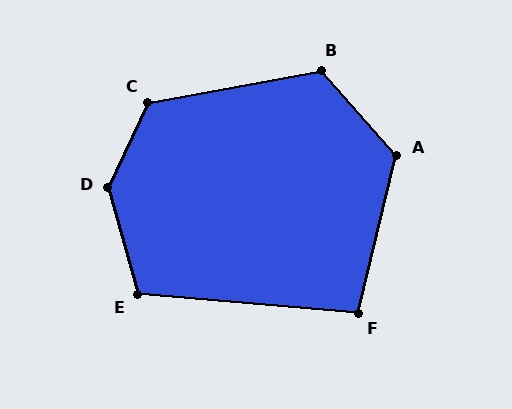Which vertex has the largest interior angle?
D, at approximately 140 degrees.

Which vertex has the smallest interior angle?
F, at approximately 99 degrees.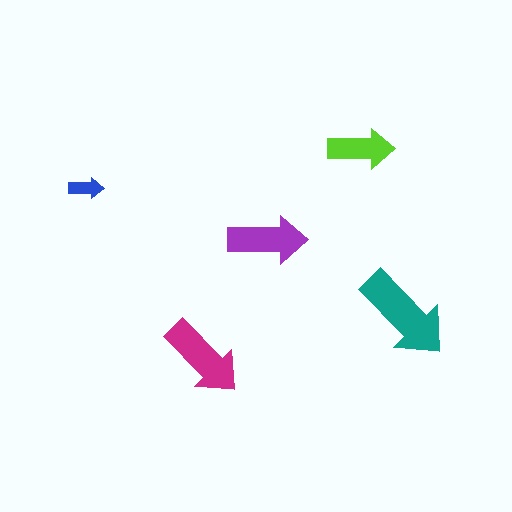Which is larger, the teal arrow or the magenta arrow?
The teal one.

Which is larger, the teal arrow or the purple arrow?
The teal one.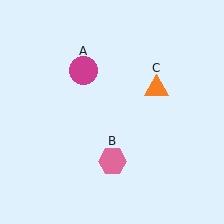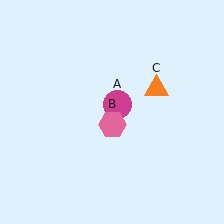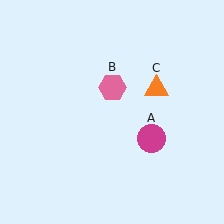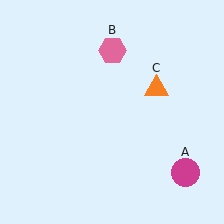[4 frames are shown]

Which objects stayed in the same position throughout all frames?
Orange triangle (object C) remained stationary.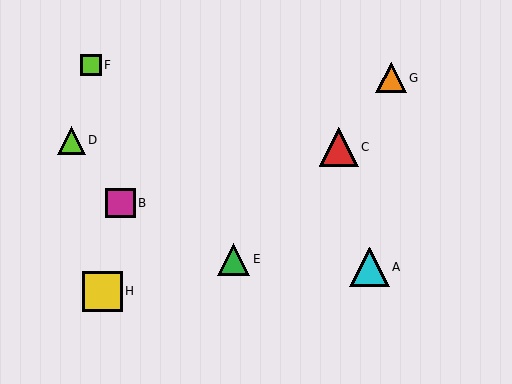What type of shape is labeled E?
Shape E is a green triangle.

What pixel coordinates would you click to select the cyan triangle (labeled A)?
Click at (370, 267) to select the cyan triangle A.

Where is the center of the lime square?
The center of the lime square is at (91, 65).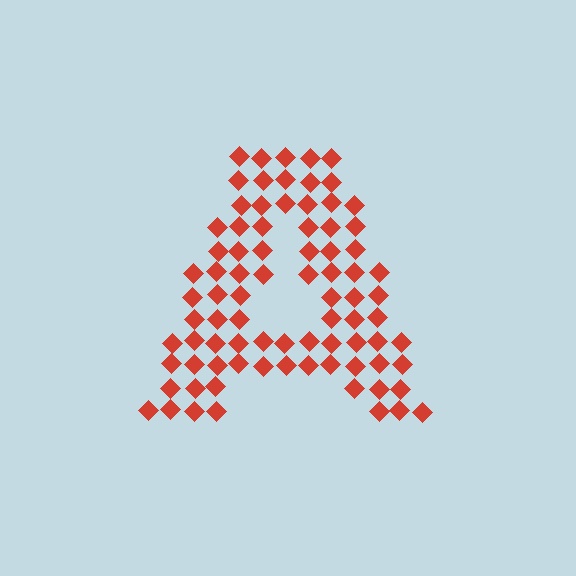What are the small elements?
The small elements are diamonds.